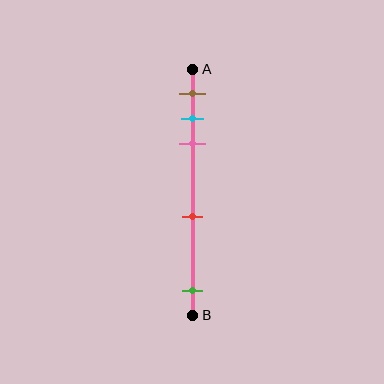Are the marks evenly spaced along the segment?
No, the marks are not evenly spaced.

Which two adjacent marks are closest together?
The cyan and pink marks are the closest adjacent pair.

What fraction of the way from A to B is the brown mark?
The brown mark is approximately 10% (0.1) of the way from A to B.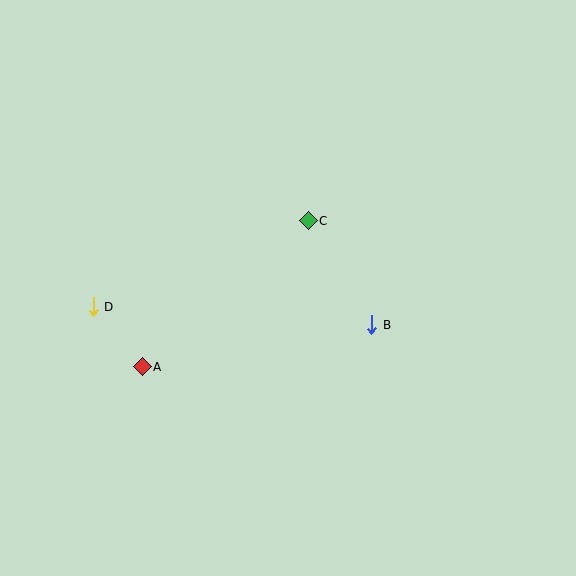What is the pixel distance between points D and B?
The distance between D and B is 279 pixels.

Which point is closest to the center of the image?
Point C at (308, 221) is closest to the center.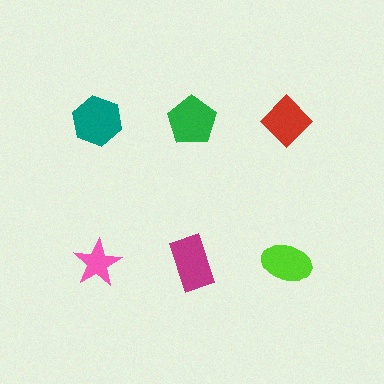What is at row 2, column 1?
A pink star.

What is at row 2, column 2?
A magenta rectangle.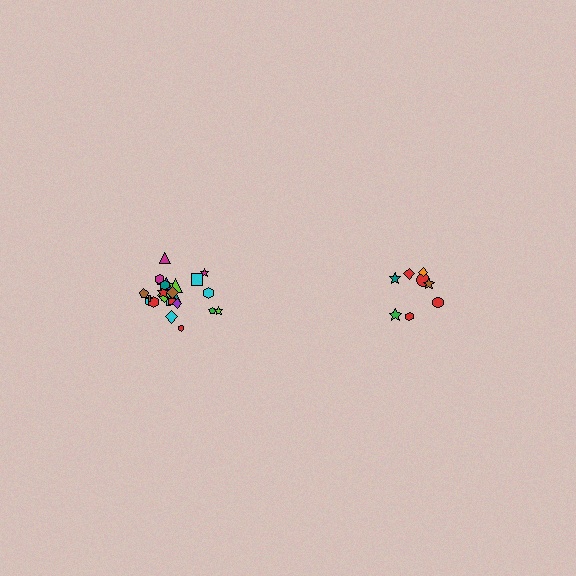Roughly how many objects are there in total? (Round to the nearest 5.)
Roughly 35 objects in total.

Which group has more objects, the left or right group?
The left group.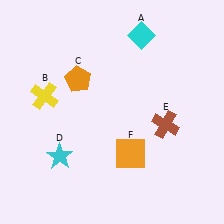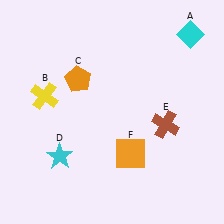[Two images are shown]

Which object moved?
The cyan diamond (A) moved right.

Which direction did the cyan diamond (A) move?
The cyan diamond (A) moved right.